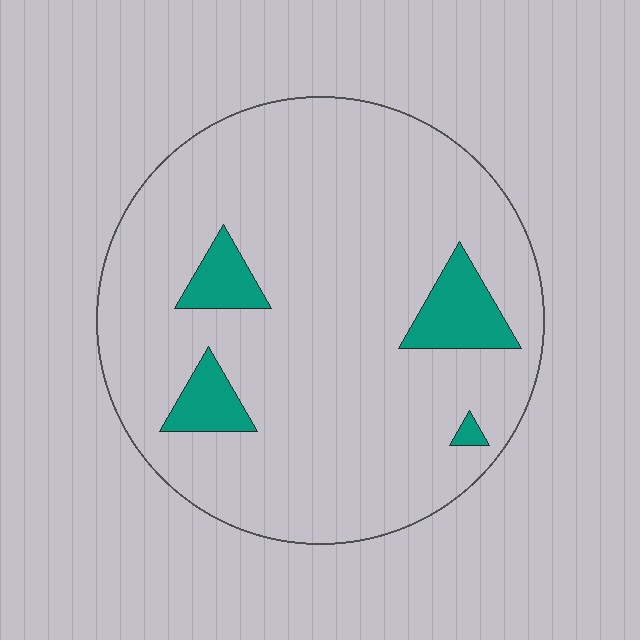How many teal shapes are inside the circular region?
4.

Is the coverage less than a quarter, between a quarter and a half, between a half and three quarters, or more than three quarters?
Less than a quarter.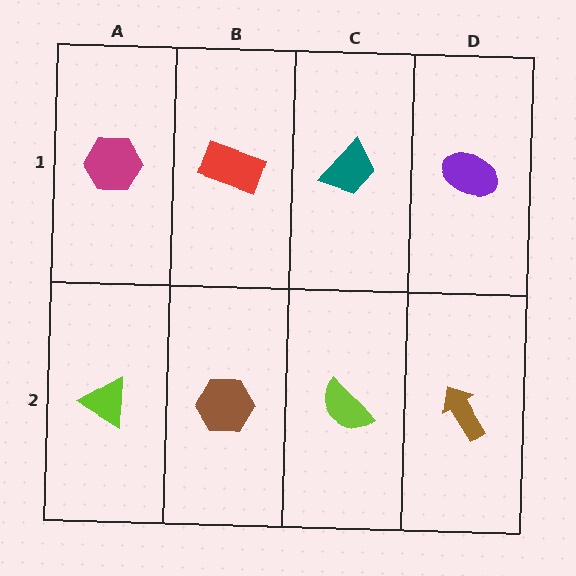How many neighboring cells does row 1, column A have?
2.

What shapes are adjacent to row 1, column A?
A lime triangle (row 2, column A), a red rectangle (row 1, column B).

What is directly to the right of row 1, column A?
A red rectangle.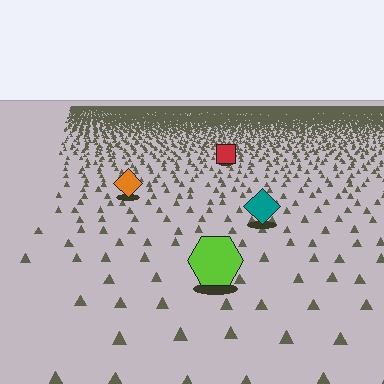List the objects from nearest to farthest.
From nearest to farthest: the lime hexagon, the teal diamond, the orange diamond, the red square.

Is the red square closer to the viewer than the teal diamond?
No. The teal diamond is closer — you can tell from the texture gradient: the ground texture is coarser near it.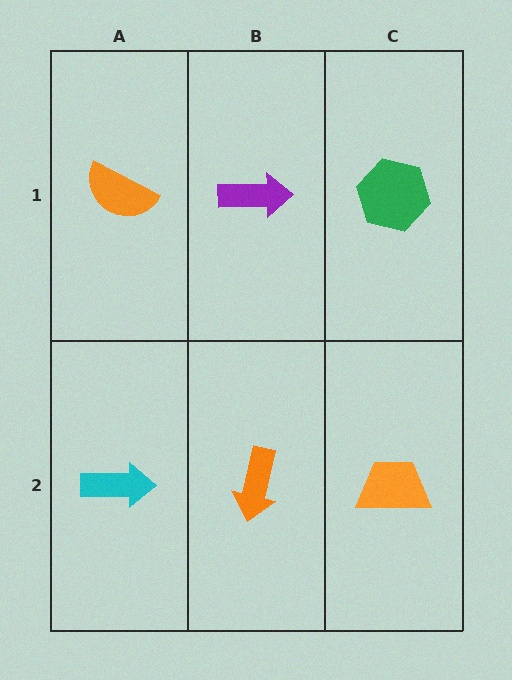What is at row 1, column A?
An orange semicircle.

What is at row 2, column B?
An orange arrow.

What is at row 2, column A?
A cyan arrow.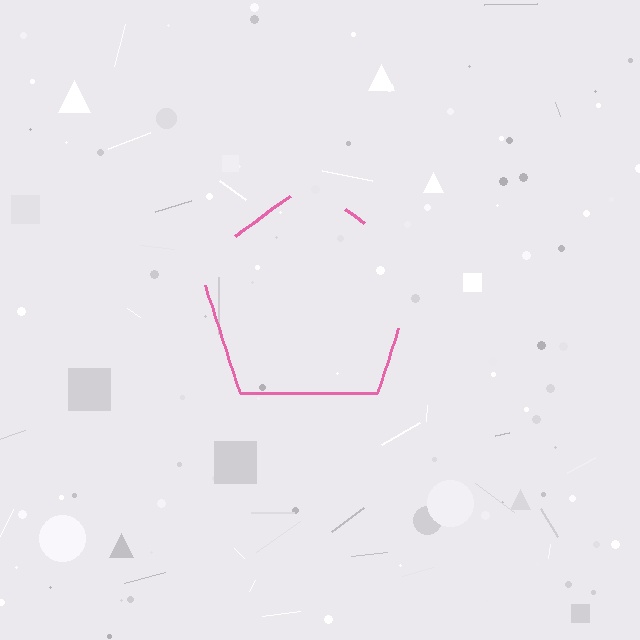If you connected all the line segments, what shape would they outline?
They would outline a pentagon.